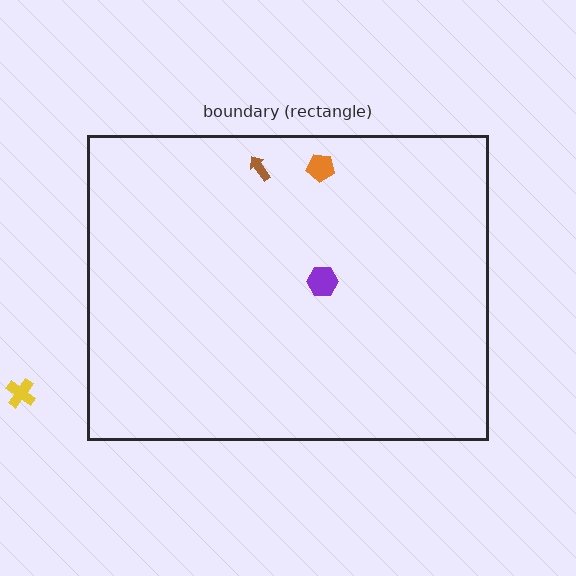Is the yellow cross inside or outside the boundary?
Outside.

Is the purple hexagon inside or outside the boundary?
Inside.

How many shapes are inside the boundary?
3 inside, 1 outside.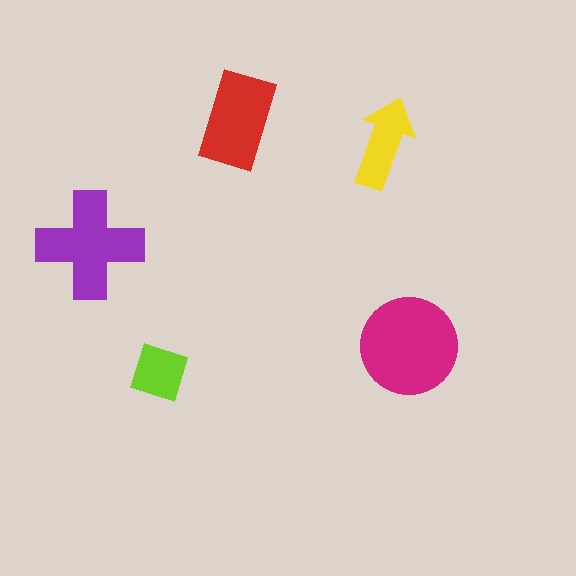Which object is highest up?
The red rectangle is topmost.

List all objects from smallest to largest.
The lime square, the yellow arrow, the red rectangle, the purple cross, the magenta circle.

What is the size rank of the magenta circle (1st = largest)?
1st.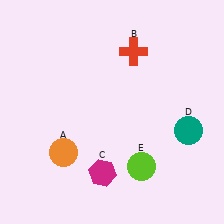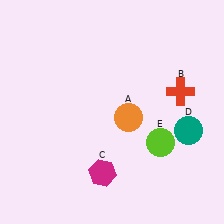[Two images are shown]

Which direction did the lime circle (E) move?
The lime circle (E) moved up.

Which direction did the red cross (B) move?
The red cross (B) moved right.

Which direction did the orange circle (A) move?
The orange circle (A) moved right.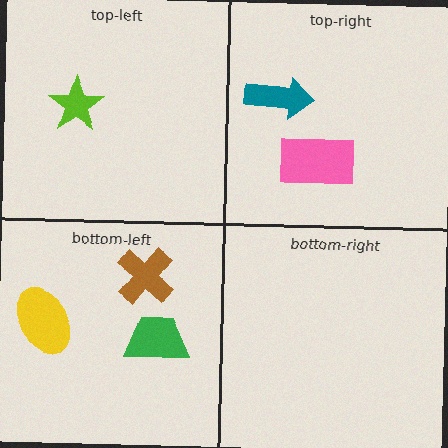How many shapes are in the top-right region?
2.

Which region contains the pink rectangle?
The top-right region.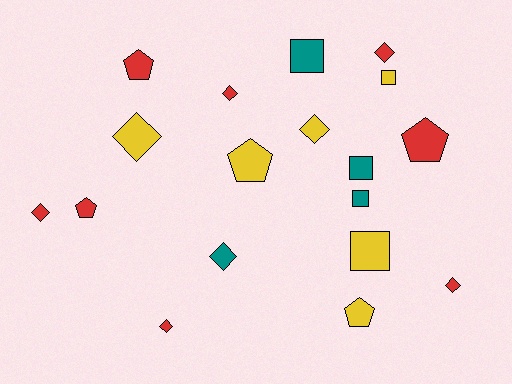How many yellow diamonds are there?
There are 2 yellow diamonds.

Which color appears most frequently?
Red, with 8 objects.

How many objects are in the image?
There are 18 objects.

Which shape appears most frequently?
Diamond, with 8 objects.